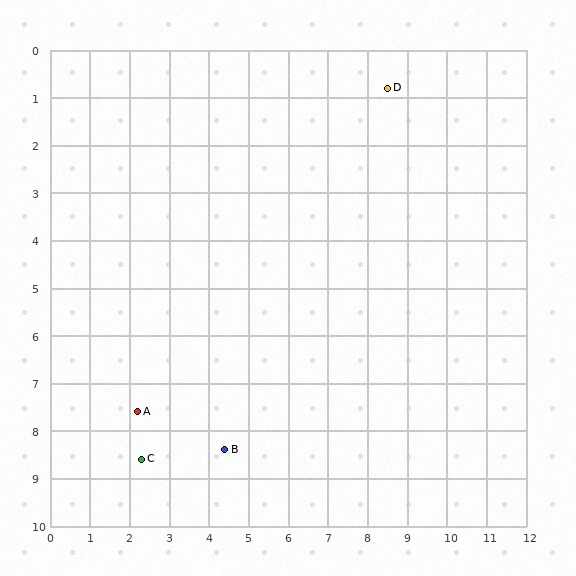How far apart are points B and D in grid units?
Points B and D are about 8.6 grid units apart.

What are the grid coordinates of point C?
Point C is at approximately (2.3, 8.6).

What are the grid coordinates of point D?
Point D is at approximately (8.5, 0.8).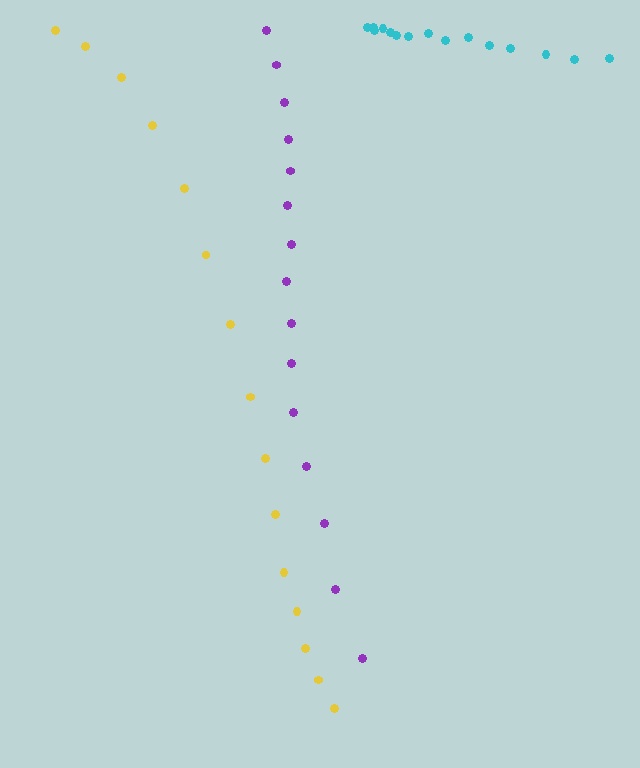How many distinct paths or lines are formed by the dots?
There are 3 distinct paths.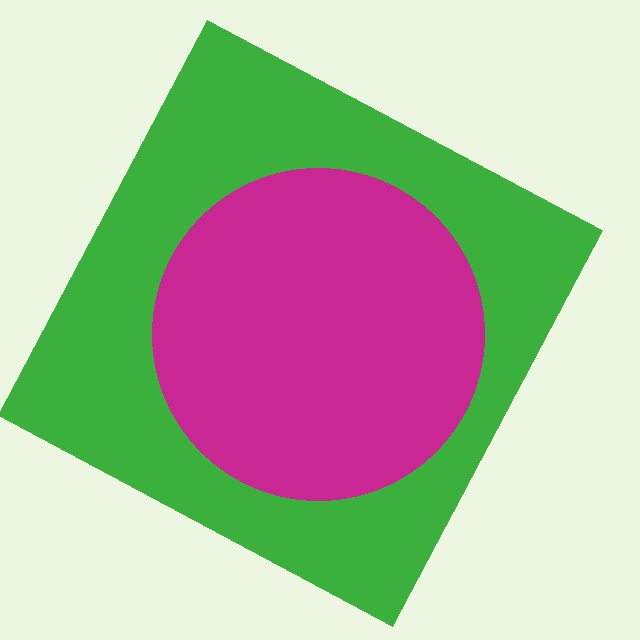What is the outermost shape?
The green square.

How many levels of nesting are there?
2.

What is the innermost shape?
The magenta circle.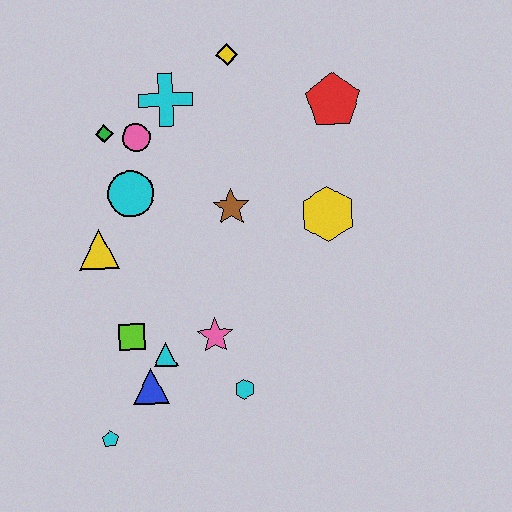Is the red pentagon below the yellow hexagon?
No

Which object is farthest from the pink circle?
The cyan pentagon is farthest from the pink circle.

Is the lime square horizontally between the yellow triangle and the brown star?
Yes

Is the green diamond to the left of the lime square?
Yes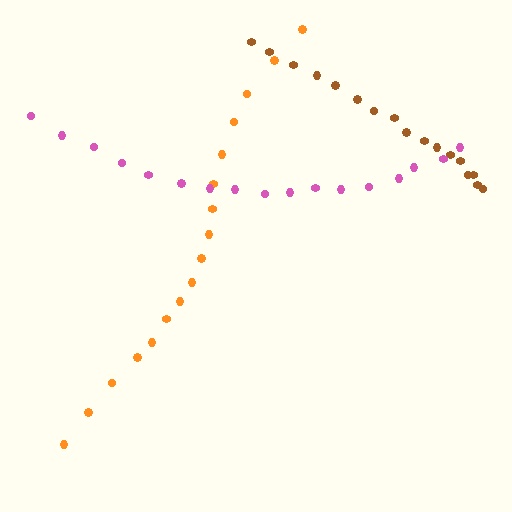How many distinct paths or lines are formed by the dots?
There are 3 distinct paths.